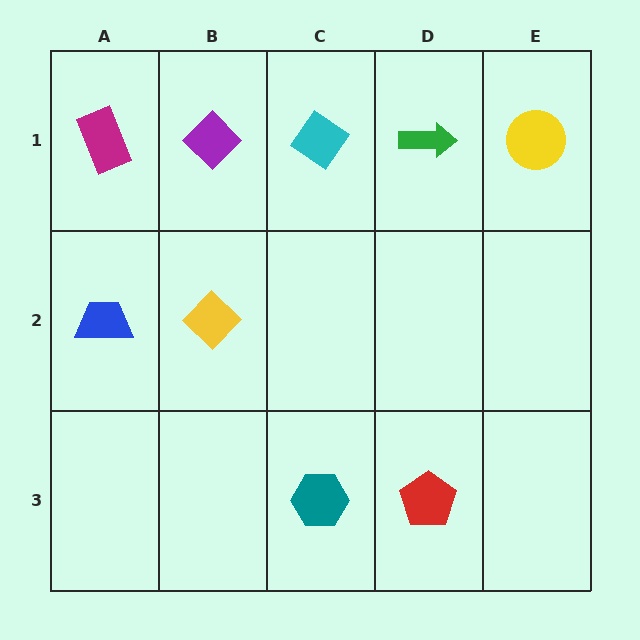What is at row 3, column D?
A red pentagon.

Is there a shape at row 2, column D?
No, that cell is empty.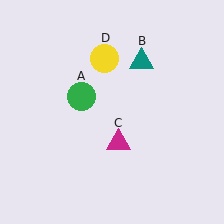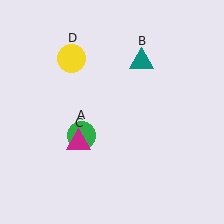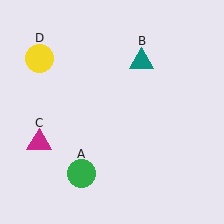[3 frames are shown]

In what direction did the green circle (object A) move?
The green circle (object A) moved down.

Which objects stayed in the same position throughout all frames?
Teal triangle (object B) remained stationary.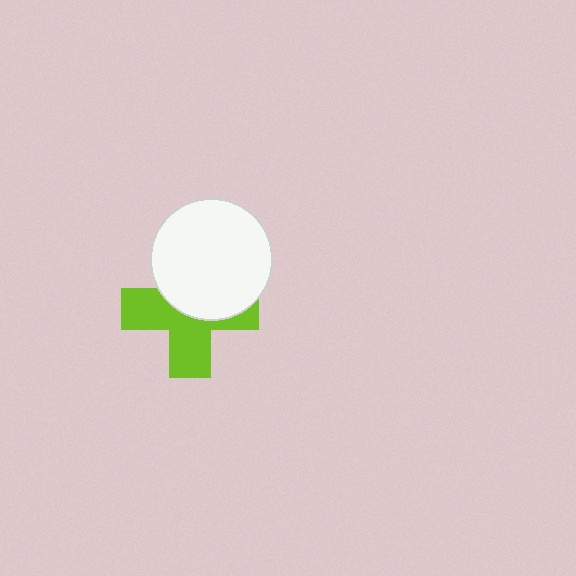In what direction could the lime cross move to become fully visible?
The lime cross could move down. That would shift it out from behind the white circle entirely.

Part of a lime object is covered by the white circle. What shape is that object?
It is a cross.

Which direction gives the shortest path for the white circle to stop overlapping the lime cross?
Moving up gives the shortest separation.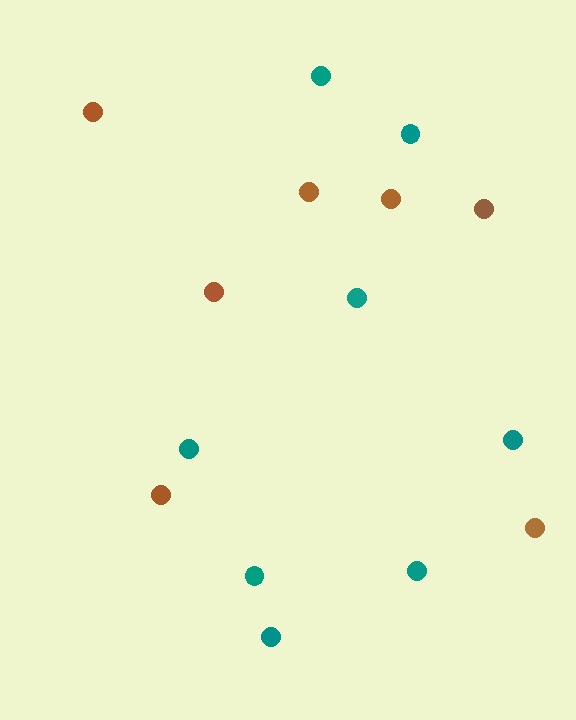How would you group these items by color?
There are 2 groups: one group of teal circles (8) and one group of brown circles (7).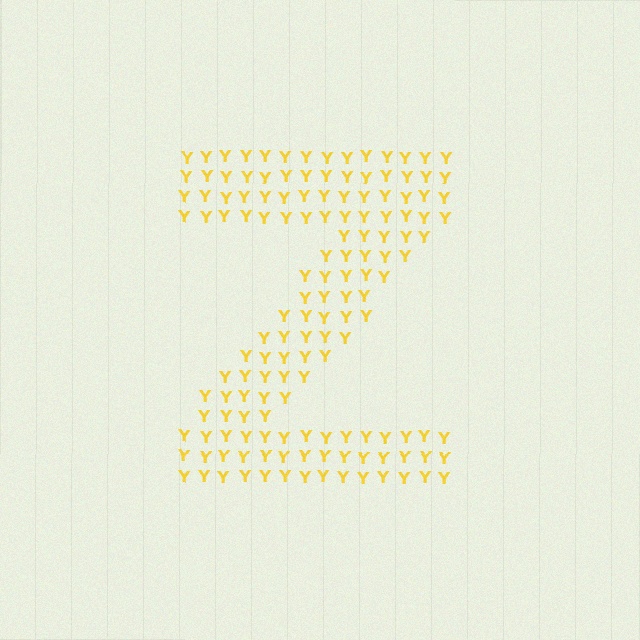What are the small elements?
The small elements are letter Y's.